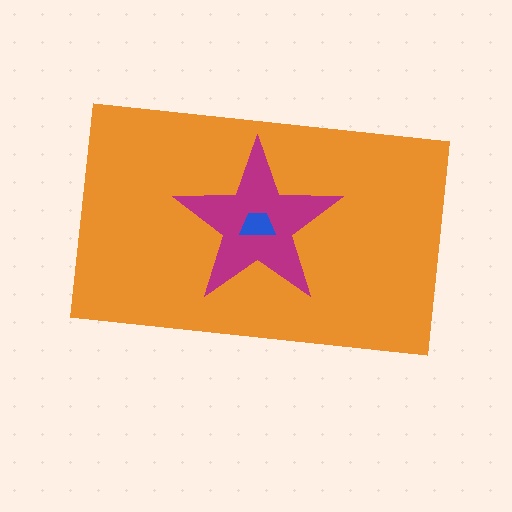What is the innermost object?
The blue trapezoid.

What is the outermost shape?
The orange rectangle.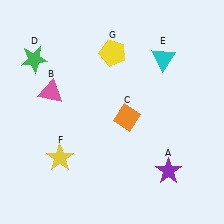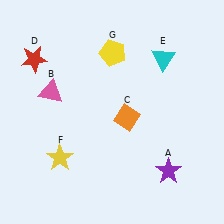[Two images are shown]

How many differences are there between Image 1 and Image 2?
There is 1 difference between the two images.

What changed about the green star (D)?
In Image 1, D is green. In Image 2, it changed to red.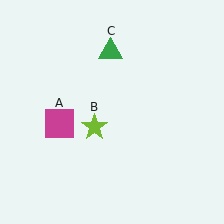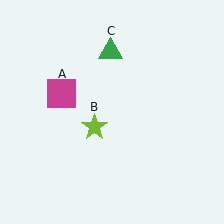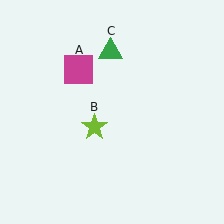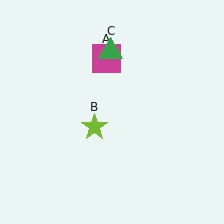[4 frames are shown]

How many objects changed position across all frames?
1 object changed position: magenta square (object A).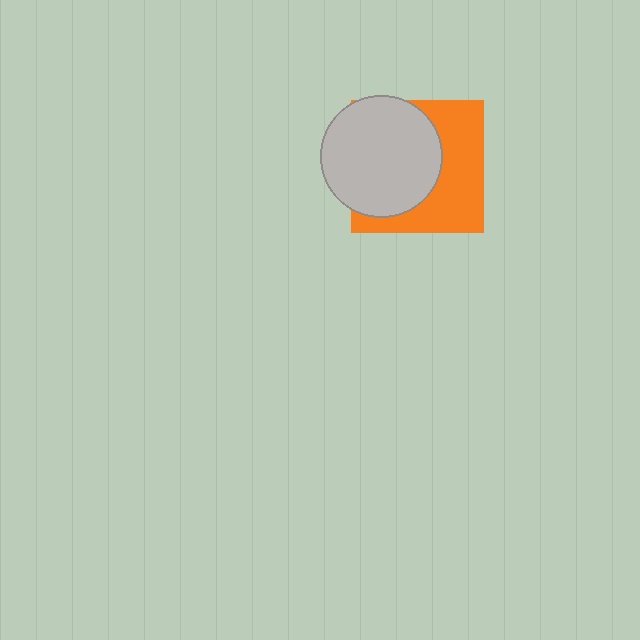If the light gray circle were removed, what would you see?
You would see the complete orange square.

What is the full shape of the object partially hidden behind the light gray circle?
The partially hidden object is an orange square.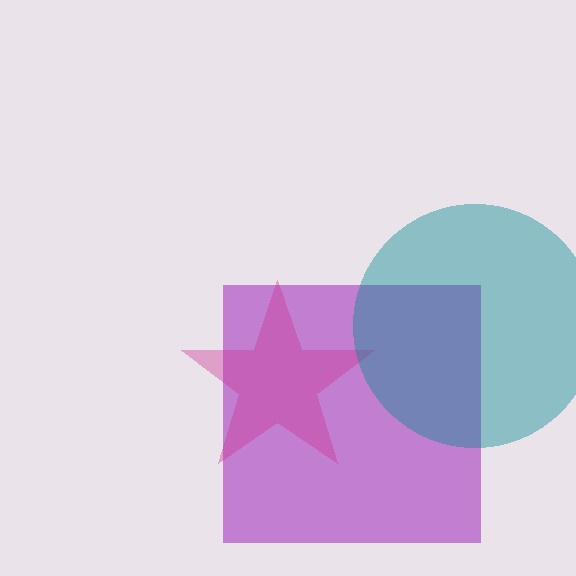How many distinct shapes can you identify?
There are 3 distinct shapes: a purple square, a magenta star, a teal circle.